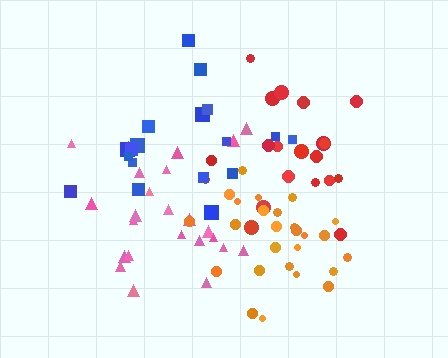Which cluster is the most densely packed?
Orange.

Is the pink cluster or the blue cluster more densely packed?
Pink.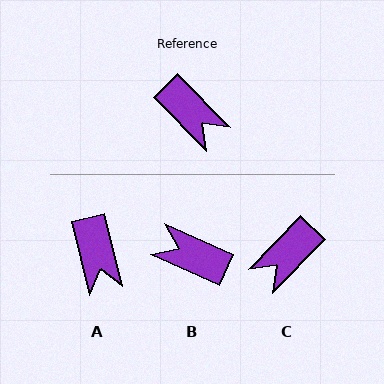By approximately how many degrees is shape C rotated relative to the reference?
Approximately 89 degrees clockwise.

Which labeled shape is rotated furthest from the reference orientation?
B, about 160 degrees away.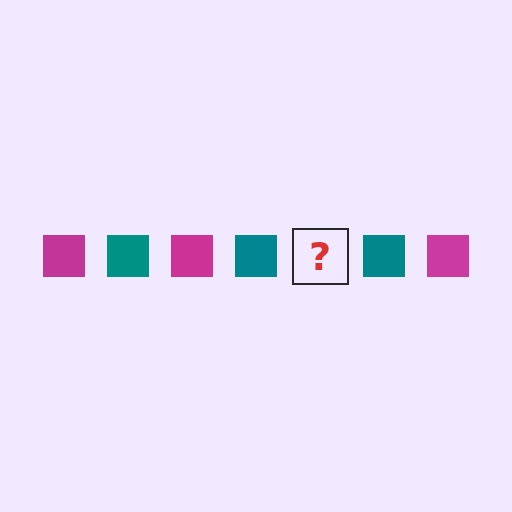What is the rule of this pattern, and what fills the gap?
The rule is that the pattern cycles through magenta, teal squares. The gap should be filled with a magenta square.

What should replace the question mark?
The question mark should be replaced with a magenta square.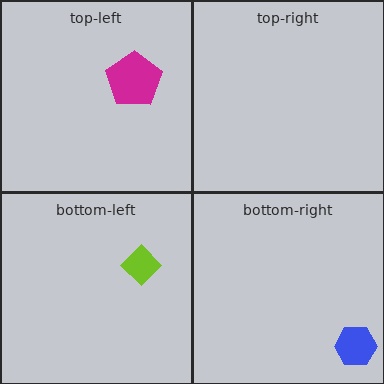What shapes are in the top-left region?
The magenta pentagon.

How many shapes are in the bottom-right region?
1.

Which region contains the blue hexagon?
The bottom-right region.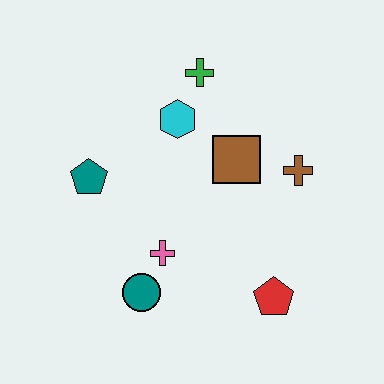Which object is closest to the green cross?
The cyan hexagon is closest to the green cross.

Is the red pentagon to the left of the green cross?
No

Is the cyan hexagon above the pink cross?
Yes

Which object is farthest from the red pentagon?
The green cross is farthest from the red pentagon.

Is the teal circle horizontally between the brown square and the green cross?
No